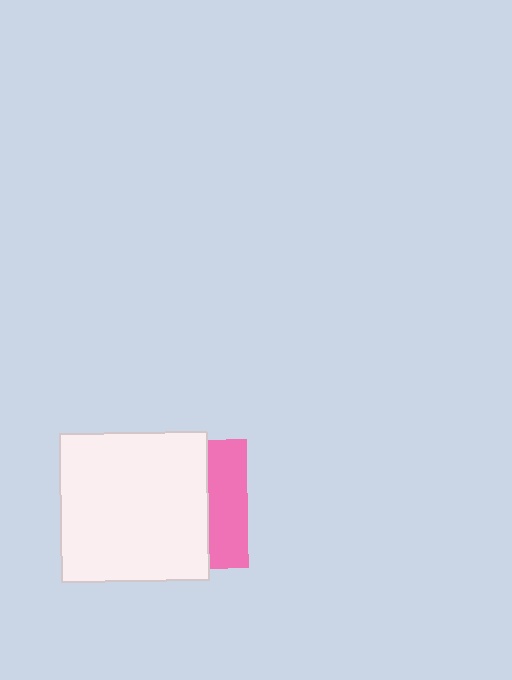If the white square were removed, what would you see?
You would see the complete pink square.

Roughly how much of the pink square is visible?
A small part of it is visible (roughly 31%).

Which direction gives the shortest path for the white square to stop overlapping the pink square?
Moving left gives the shortest separation.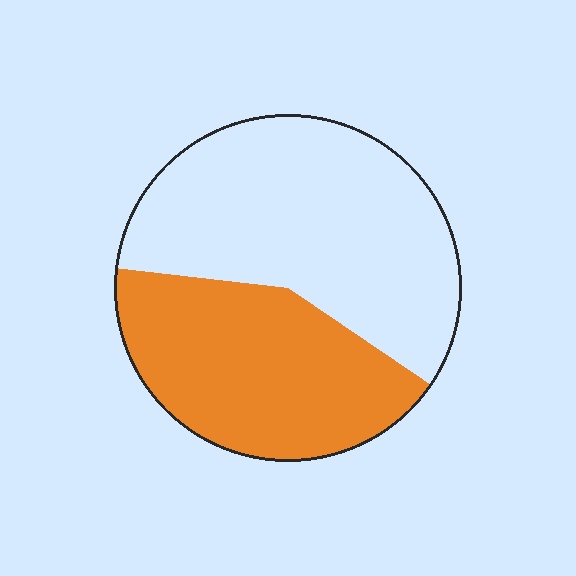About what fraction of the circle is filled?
About two fifths (2/5).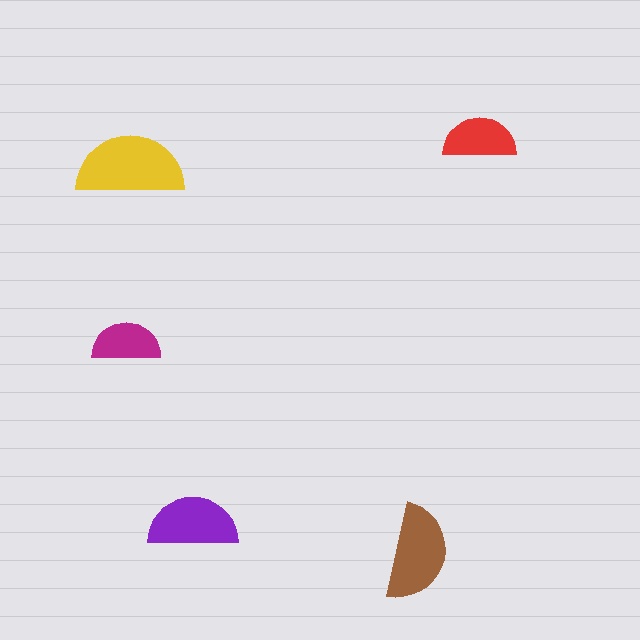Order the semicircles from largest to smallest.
the yellow one, the brown one, the purple one, the red one, the magenta one.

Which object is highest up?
The red semicircle is topmost.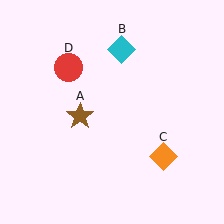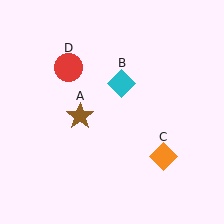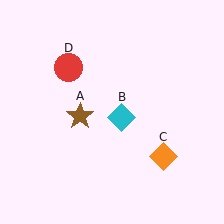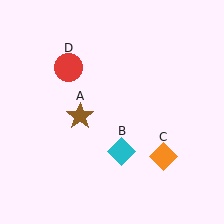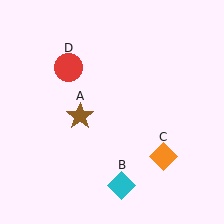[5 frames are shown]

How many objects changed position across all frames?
1 object changed position: cyan diamond (object B).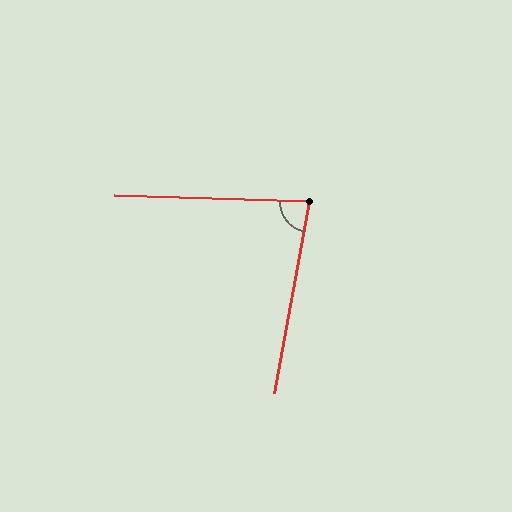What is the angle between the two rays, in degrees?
Approximately 81 degrees.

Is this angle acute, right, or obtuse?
It is acute.